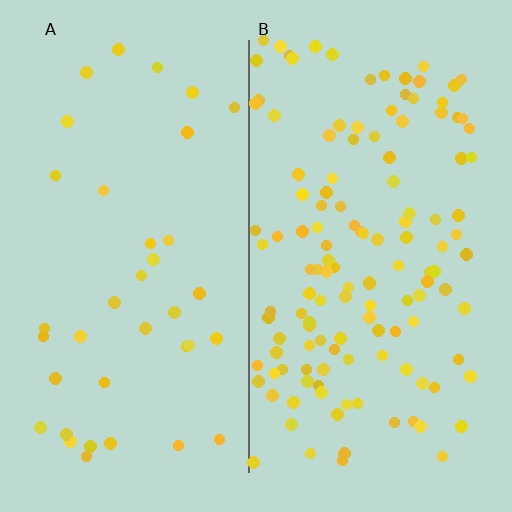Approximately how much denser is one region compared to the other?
Approximately 3.5× — region B over region A.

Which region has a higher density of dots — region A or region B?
B (the right).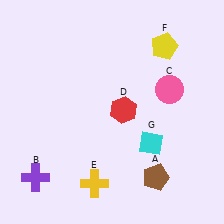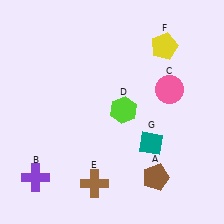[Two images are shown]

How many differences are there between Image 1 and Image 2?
There are 3 differences between the two images.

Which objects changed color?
D changed from red to lime. E changed from yellow to brown. G changed from cyan to teal.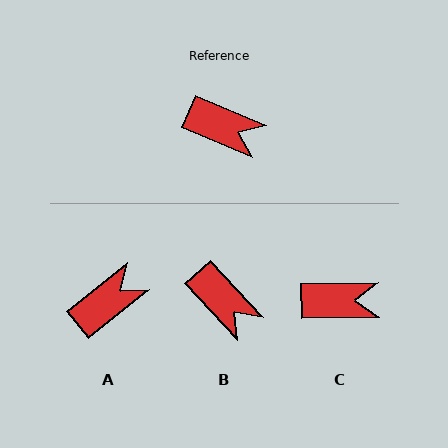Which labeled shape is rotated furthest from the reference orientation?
A, about 62 degrees away.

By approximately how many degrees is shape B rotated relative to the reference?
Approximately 24 degrees clockwise.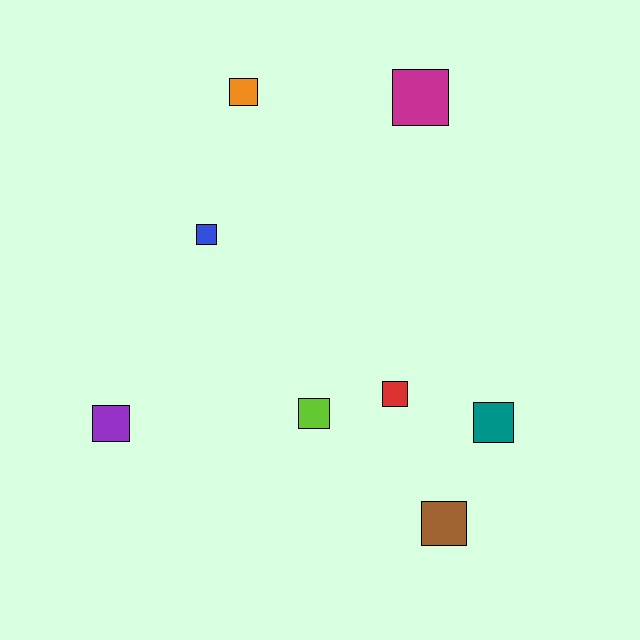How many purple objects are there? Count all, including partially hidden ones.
There is 1 purple object.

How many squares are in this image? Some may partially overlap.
There are 8 squares.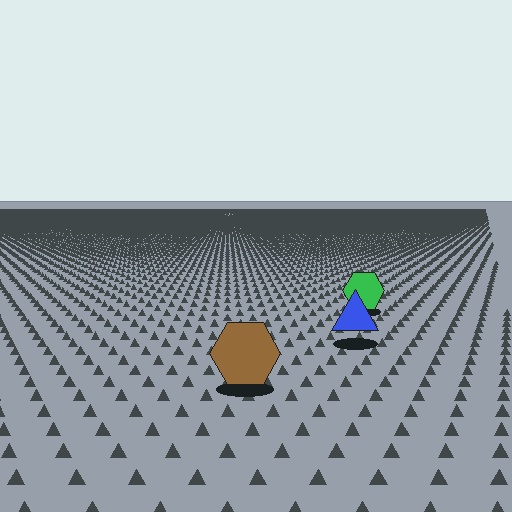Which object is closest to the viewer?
The brown hexagon is closest. The texture marks near it are larger and more spread out.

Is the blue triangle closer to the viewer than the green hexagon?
Yes. The blue triangle is closer — you can tell from the texture gradient: the ground texture is coarser near it.